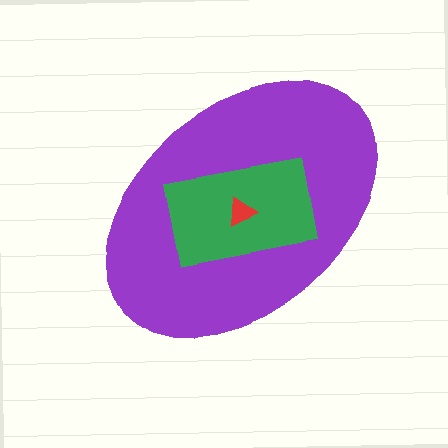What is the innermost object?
The red triangle.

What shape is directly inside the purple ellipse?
The green rectangle.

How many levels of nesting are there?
3.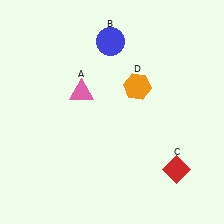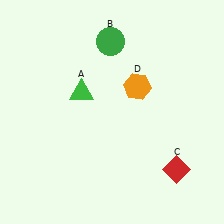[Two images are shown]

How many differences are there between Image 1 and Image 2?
There are 2 differences between the two images.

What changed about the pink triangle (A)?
In Image 1, A is pink. In Image 2, it changed to green.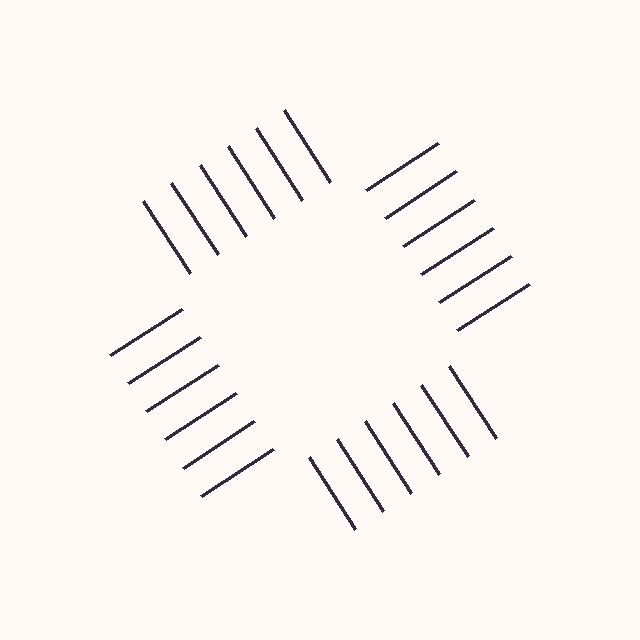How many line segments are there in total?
24 — 6 along each of the 4 edges.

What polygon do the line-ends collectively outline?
An illusory square — the line segments terminate on its edges but no continuous stroke is drawn.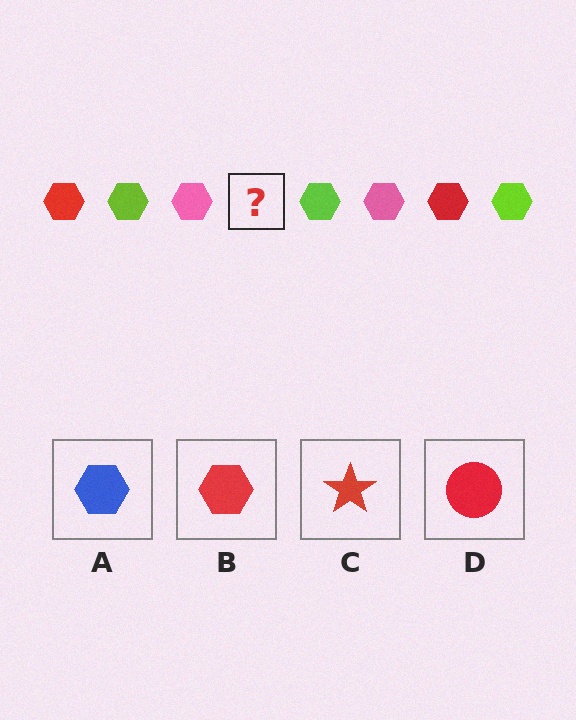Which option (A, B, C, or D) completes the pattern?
B.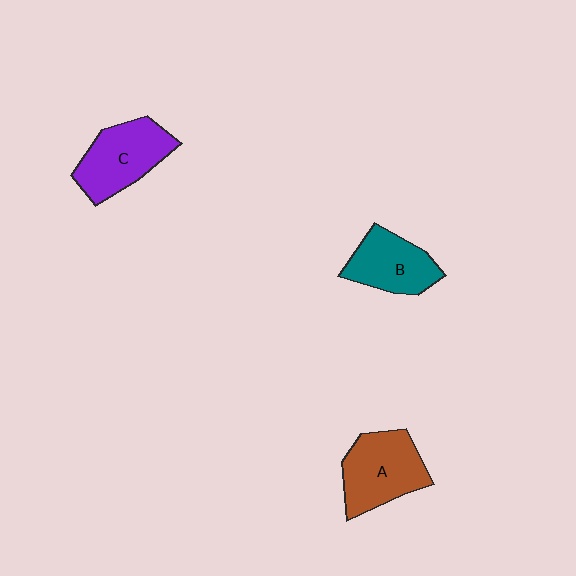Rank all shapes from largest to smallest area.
From largest to smallest: A (brown), C (purple), B (teal).